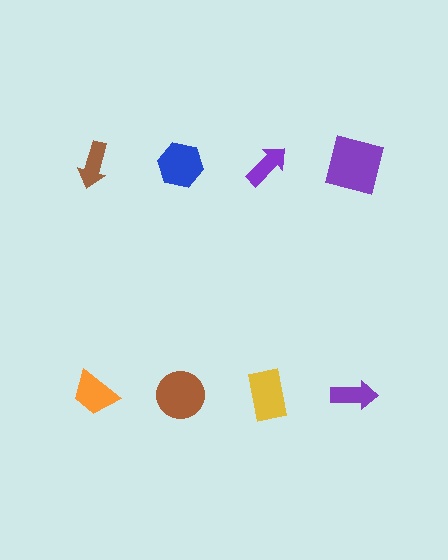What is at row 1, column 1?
A brown arrow.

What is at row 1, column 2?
A blue hexagon.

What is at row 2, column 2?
A brown circle.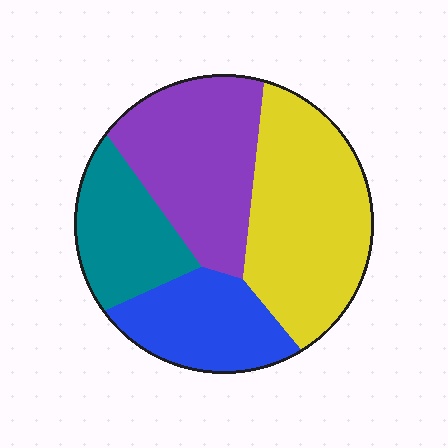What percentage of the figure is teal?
Teal takes up about one sixth (1/6) of the figure.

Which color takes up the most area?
Yellow, at roughly 35%.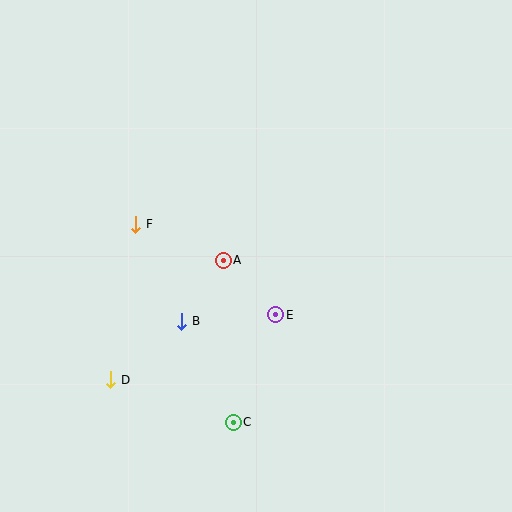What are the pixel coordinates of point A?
Point A is at (223, 260).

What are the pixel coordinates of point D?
Point D is at (111, 380).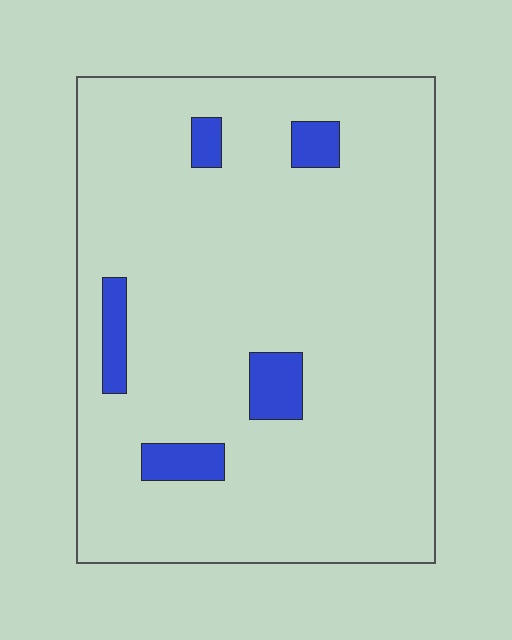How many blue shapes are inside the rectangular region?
5.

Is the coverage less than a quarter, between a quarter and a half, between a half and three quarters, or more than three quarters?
Less than a quarter.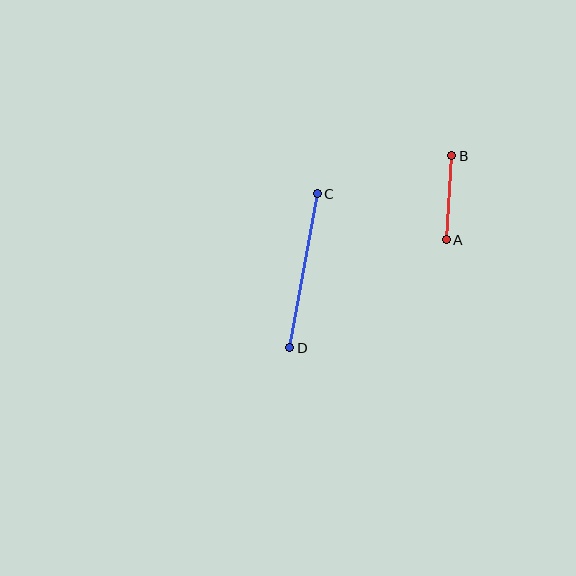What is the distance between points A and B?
The distance is approximately 84 pixels.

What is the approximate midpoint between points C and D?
The midpoint is at approximately (304, 271) pixels.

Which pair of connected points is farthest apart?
Points C and D are farthest apart.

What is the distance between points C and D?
The distance is approximately 157 pixels.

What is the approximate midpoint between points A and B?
The midpoint is at approximately (449, 198) pixels.